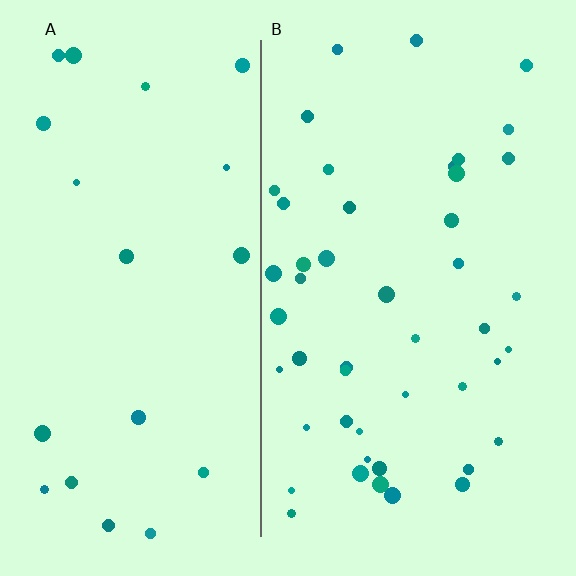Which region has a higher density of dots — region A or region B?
B (the right).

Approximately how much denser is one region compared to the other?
Approximately 2.2× — region B over region A.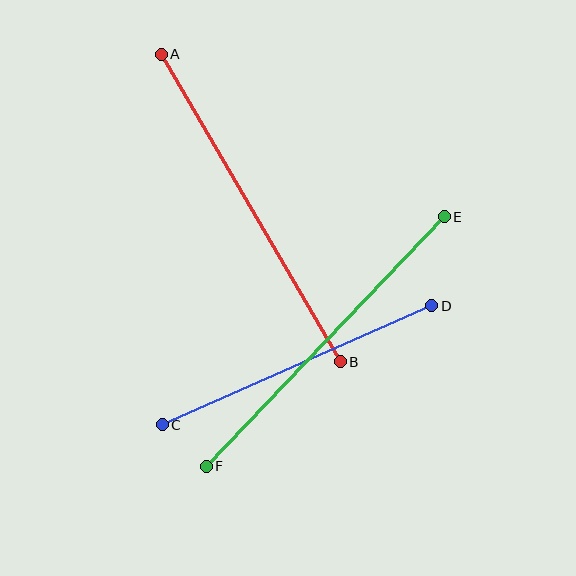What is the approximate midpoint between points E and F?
The midpoint is at approximately (325, 341) pixels.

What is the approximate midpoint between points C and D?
The midpoint is at approximately (297, 365) pixels.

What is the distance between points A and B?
The distance is approximately 356 pixels.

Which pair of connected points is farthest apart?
Points A and B are farthest apart.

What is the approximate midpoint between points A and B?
The midpoint is at approximately (251, 208) pixels.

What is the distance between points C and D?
The distance is approximately 295 pixels.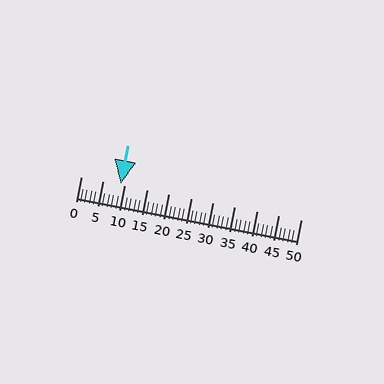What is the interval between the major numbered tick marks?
The major tick marks are spaced 5 units apart.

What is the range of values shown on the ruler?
The ruler shows values from 0 to 50.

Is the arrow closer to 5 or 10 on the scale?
The arrow is closer to 10.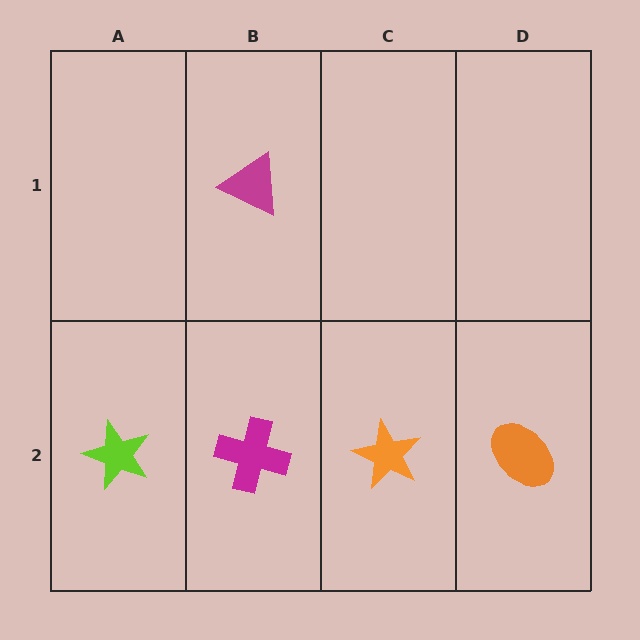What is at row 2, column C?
An orange star.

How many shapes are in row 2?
4 shapes.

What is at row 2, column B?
A magenta cross.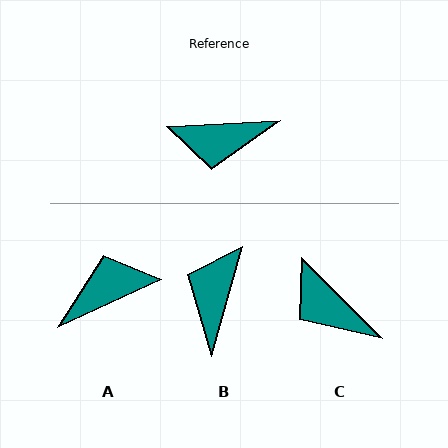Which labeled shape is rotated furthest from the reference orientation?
A, about 158 degrees away.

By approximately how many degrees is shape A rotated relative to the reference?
Approximately 158 degrees clockwise.